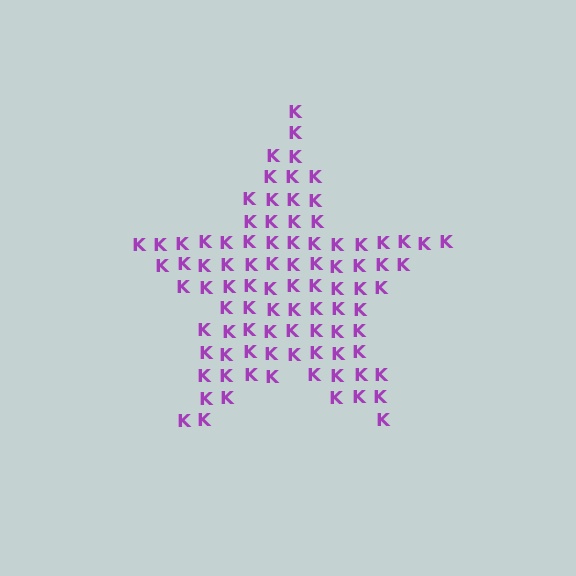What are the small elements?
The small elements are letter K's.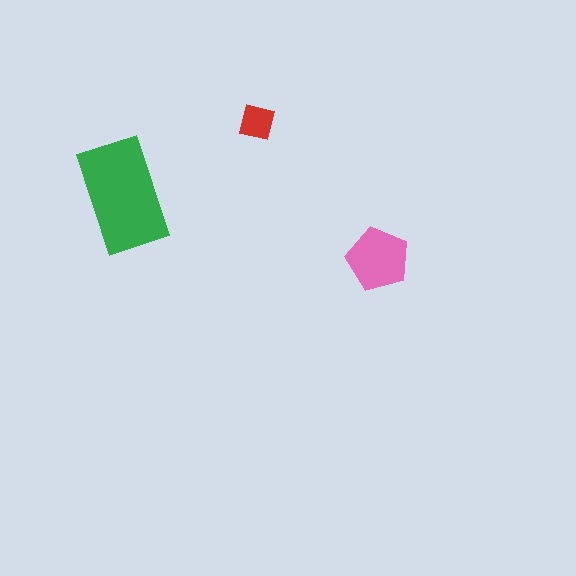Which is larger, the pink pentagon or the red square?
The pink pentagon.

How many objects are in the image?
There are 3 objects in the image.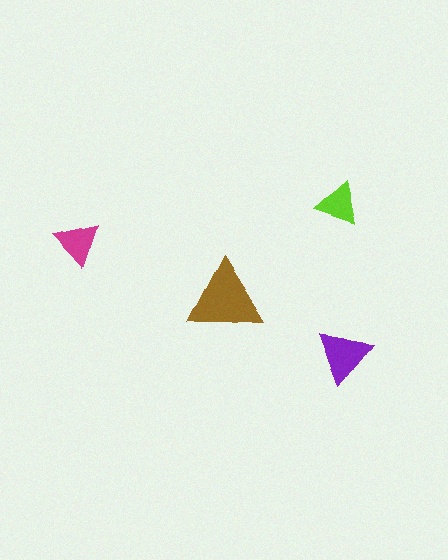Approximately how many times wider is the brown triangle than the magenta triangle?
About 1.5 times wider.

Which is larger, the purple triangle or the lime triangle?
The purple one.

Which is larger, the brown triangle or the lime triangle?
The brown one.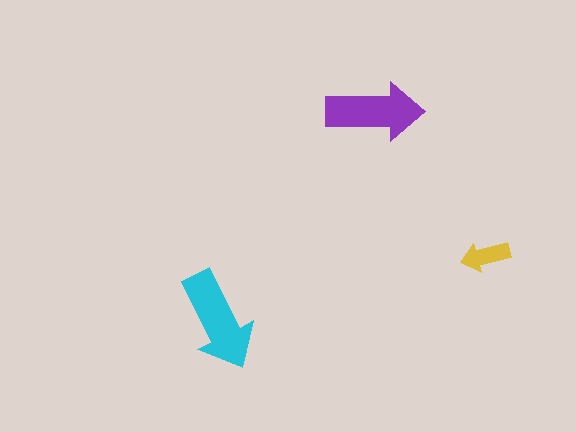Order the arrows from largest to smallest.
the cyan one, the purple one, the yellow one.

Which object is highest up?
The purple arrow is topmost.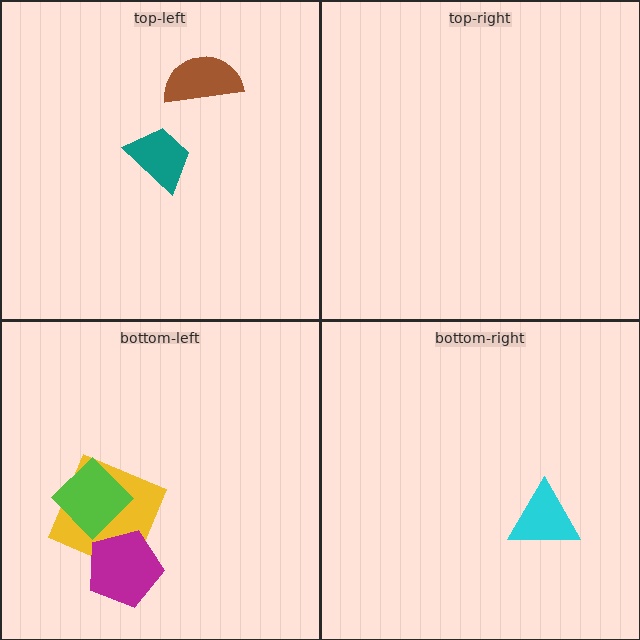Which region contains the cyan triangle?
The bottom-right region.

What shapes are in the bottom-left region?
The yellow square, the lime diamond, the magenta pentagon.